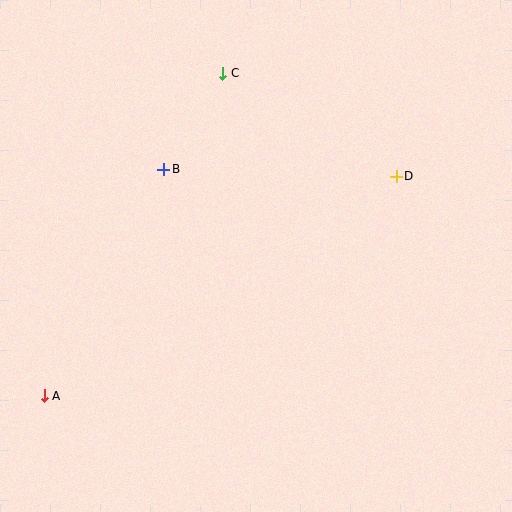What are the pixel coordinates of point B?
Point B is at (164, 169).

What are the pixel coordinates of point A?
Point A is at (44, 396).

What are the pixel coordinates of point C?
Point C is at (223, 73).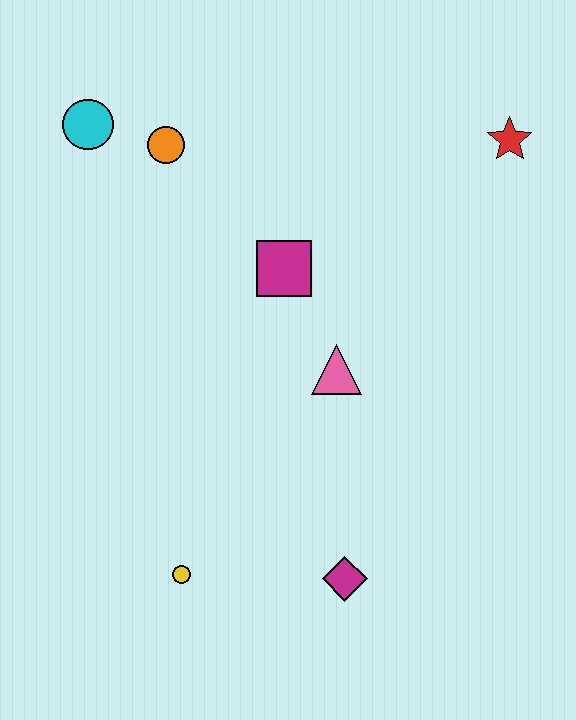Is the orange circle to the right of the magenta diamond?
No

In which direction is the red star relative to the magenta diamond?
The red star is above the magenta diamond.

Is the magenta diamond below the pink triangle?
Yes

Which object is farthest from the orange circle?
The magenta diamond is farthest from the orange circle.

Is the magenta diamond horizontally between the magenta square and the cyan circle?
No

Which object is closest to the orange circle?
The cyan circle is closest to the orange circle.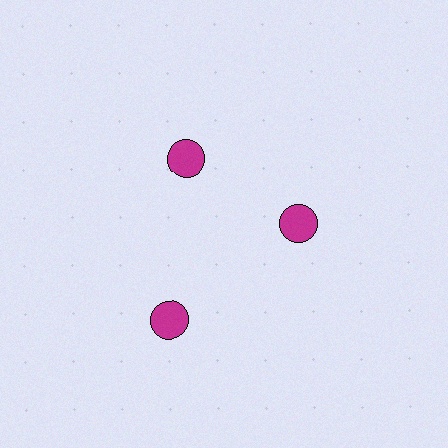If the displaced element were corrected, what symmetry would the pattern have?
It would have 3-fold rotational symmetry — the pattern would map onto itself every 120 degrees.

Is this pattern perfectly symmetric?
No. The 3 magenta circles are arranged in a ring, but one element near the 7 o'clock position is pushed outward from the center, breaking the 3-fold rotational symmetry.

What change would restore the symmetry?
The symmetry would be restored by moving it inward, back onto the ring so that all 3 circles sit at equal angles and equal distance from the center.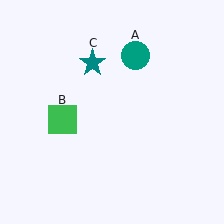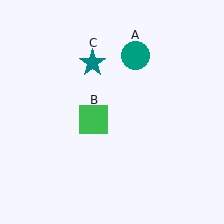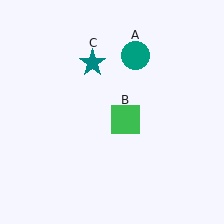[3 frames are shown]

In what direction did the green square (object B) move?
The green square (object B) moved right.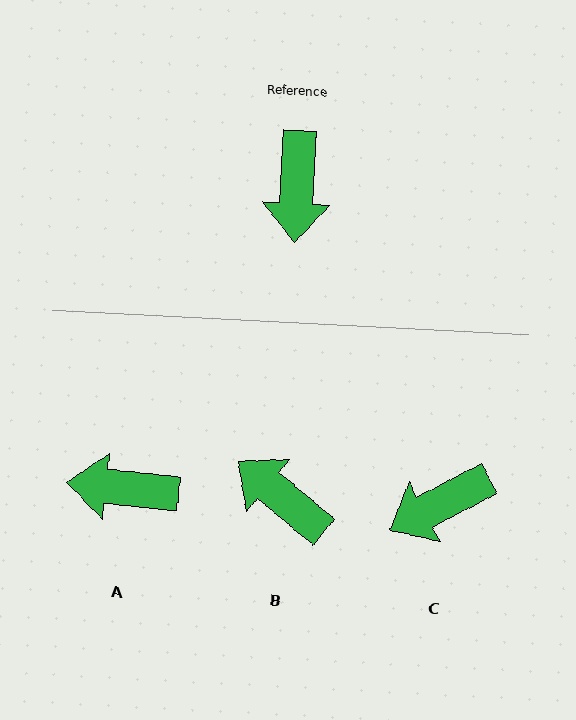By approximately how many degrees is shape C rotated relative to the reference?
Approximately 60 degrees clockwise.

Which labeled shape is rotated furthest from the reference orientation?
B, about 127 degrees away.